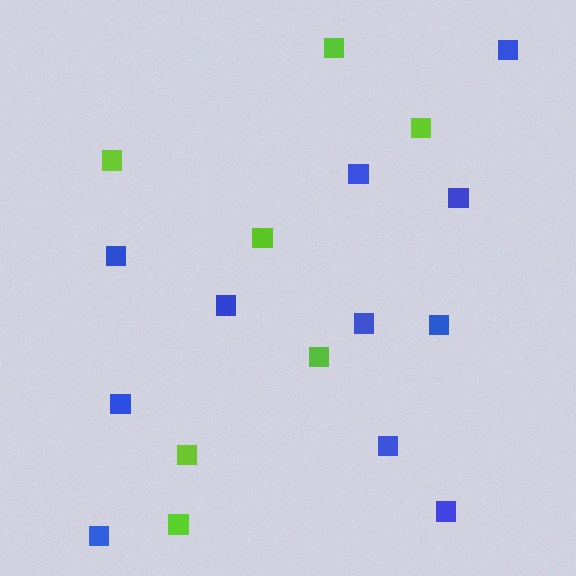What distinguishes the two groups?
There are 2 groups: one group of blue squares (11) and one group of lime squares (7).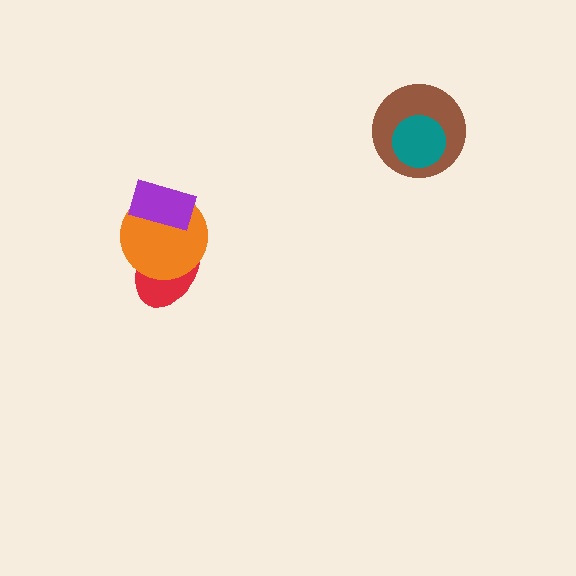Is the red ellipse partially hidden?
Yes, it is partially covered by another shape.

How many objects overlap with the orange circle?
2 objects overlap with the orange circle.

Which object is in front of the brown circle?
The teal circle is in front of the brown circle.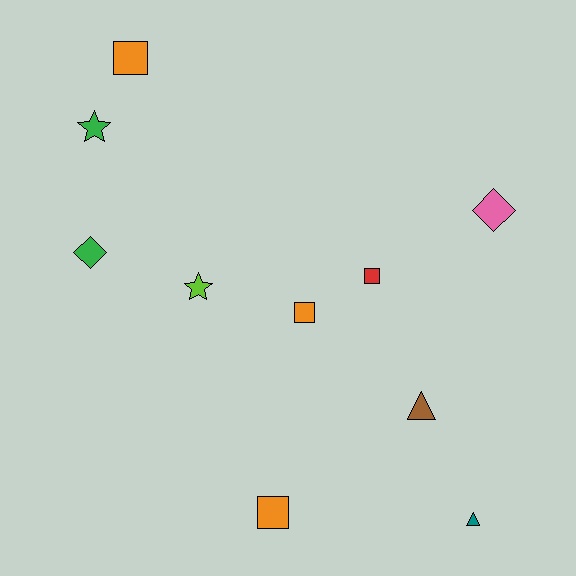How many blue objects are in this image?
There are no blue objects.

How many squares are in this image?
There are 4 squares.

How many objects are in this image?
There are 10 objects.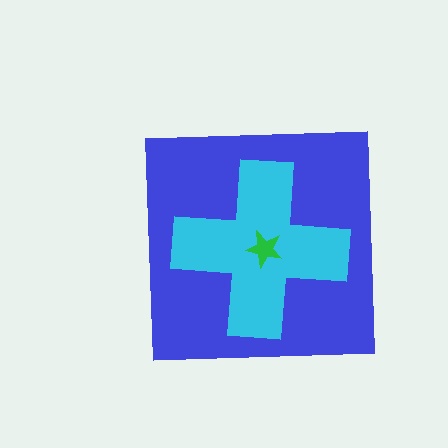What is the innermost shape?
The green star.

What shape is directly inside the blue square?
The cyan cross.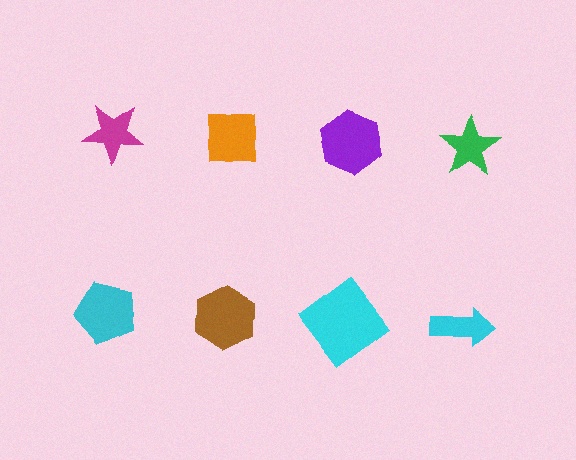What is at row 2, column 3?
A cyan diamond.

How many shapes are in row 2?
4 shapes.